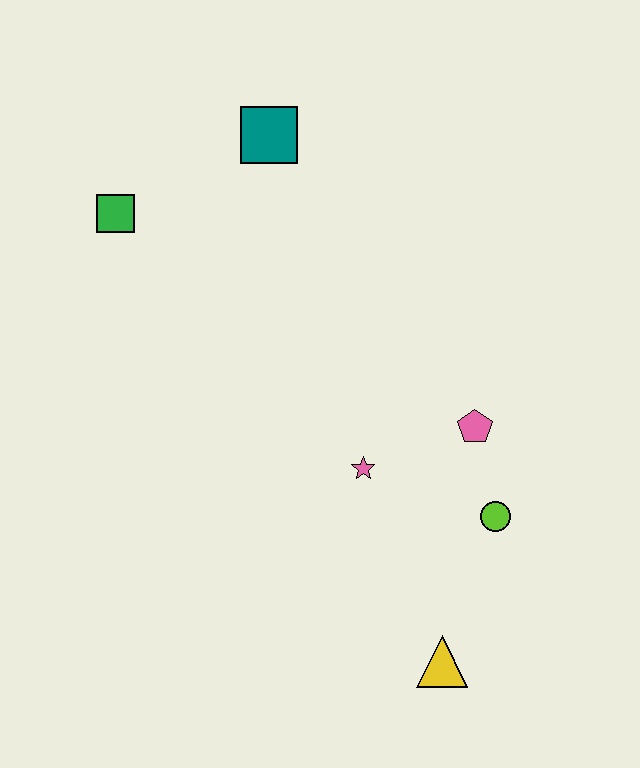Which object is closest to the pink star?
The pink pentagon is closest to the pink star.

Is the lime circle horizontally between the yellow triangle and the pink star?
No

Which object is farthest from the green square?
The yellow triangle is farthest from the green square.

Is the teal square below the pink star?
No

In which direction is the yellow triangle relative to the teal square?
The yellow triangle is below the teal square.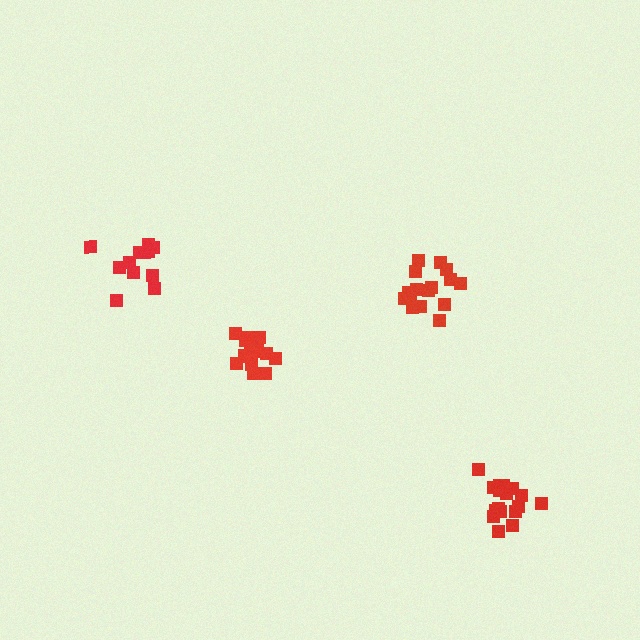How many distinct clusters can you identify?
There are 4 distinct clusters.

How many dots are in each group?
Group 1: 16 dots, Group 2: 12 dots, Group 3: 17 dots, Group 4: 18 dots (63 total).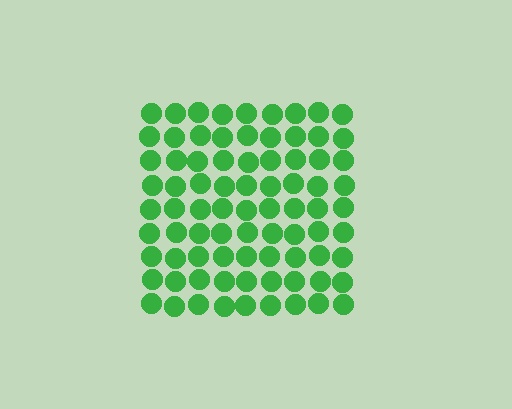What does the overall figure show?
The overall figure shows a square.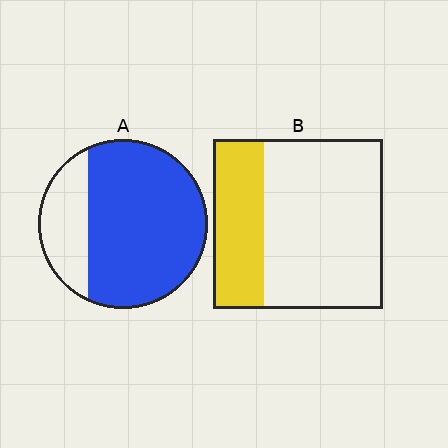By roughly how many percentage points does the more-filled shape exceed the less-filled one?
By roughly 45 percentage points (A over B).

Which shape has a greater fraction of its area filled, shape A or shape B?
Shape A.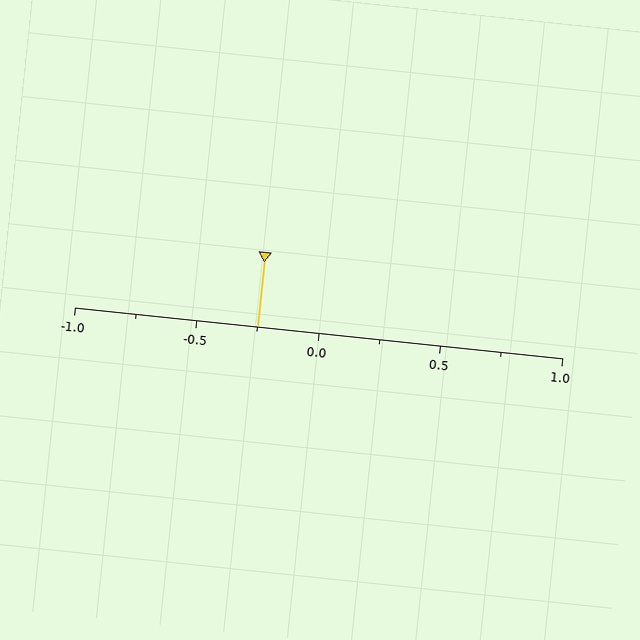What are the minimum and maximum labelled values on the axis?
The axis runs from -1.0 to 1.0.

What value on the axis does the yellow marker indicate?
The marker indicates approximately -0.25.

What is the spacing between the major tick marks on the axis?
The major ticks are spaced 0.5 apart.